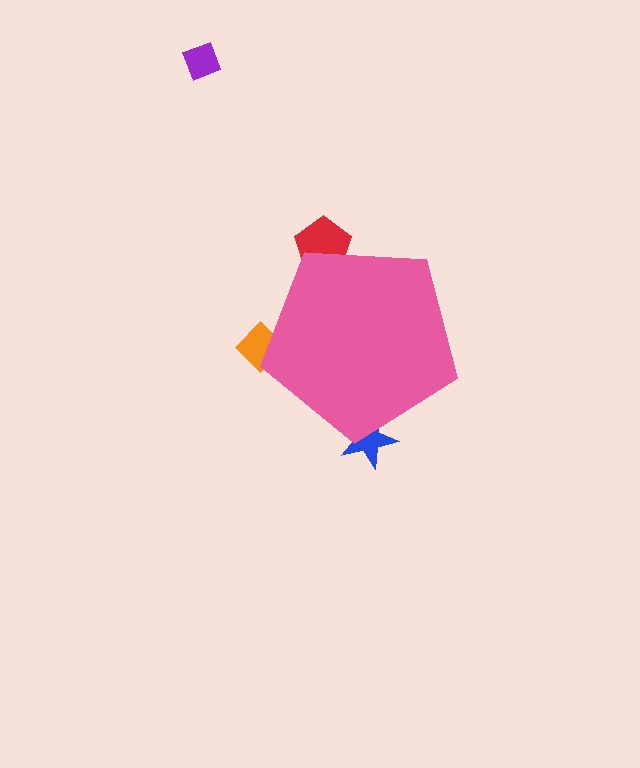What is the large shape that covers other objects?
A pink pentagon.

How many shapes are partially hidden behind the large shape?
3 shapes are partially hidden.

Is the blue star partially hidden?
Yes, the blue star is partially hidden behind the pink pentagon.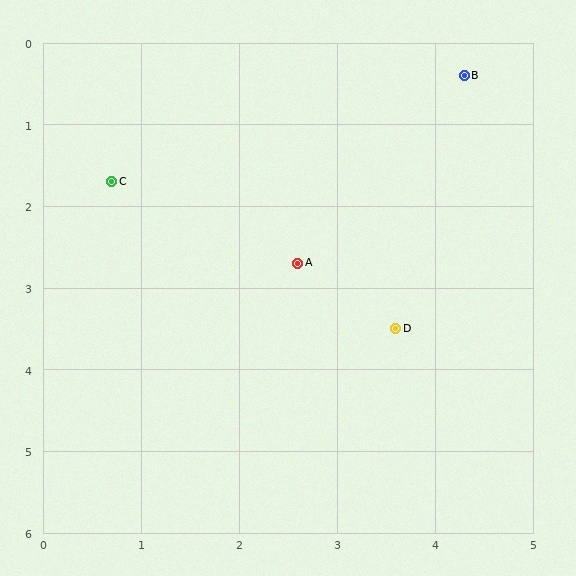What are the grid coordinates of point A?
Point A is at approximately (2.6, 2.7).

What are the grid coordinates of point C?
Point C is at approximately (0.7, 1.7).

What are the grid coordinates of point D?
Point D is at approximately (3.6, 3.5).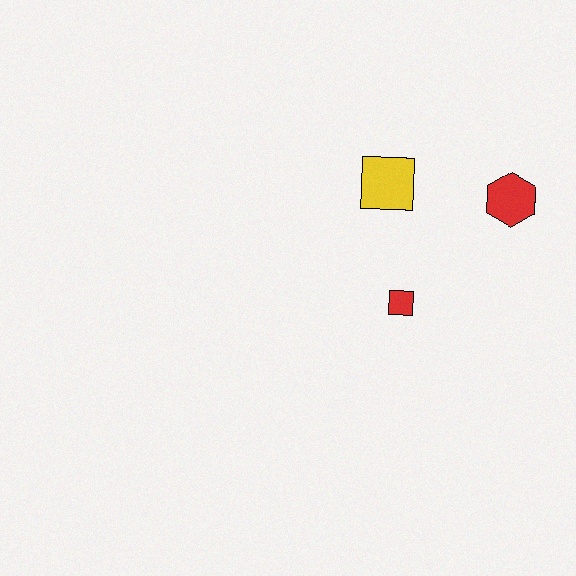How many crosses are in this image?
There are no crosses.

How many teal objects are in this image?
There are no teal objects.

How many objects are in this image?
There are 3 objects.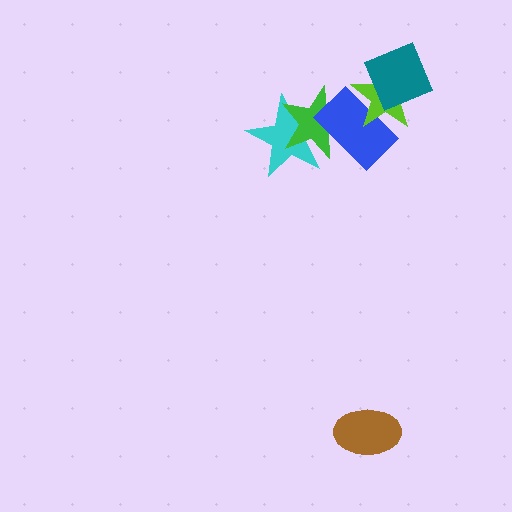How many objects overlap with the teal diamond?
1 object overlaps with the teal diamond.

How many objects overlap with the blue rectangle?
3 objects overlap with the blue rectangle.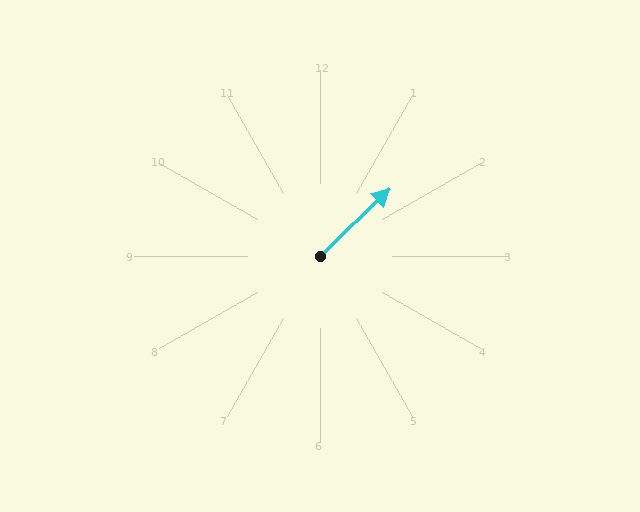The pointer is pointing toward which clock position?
Roughly 2 o'clock.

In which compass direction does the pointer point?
Northeast.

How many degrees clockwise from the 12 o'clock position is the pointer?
Approximately 46 degrees.